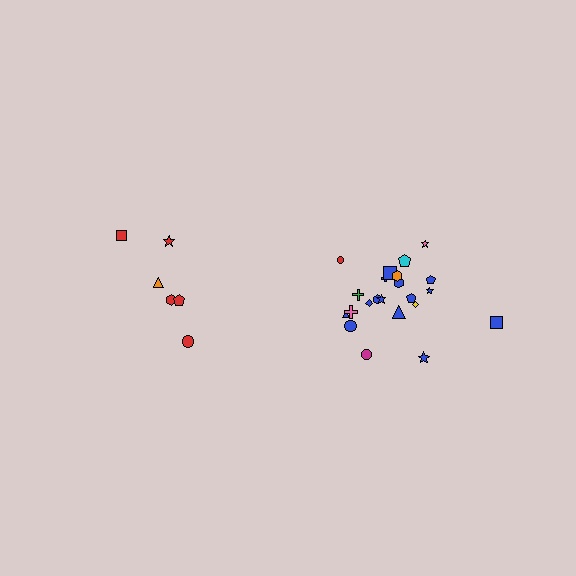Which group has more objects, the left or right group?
The right group.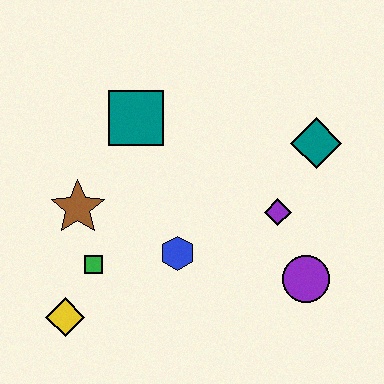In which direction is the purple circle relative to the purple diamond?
The purple circle is below the purple diamond.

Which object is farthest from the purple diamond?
The yellow diamond is farthest from the purple diamond.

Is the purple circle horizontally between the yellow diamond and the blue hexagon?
No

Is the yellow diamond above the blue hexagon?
No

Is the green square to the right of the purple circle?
No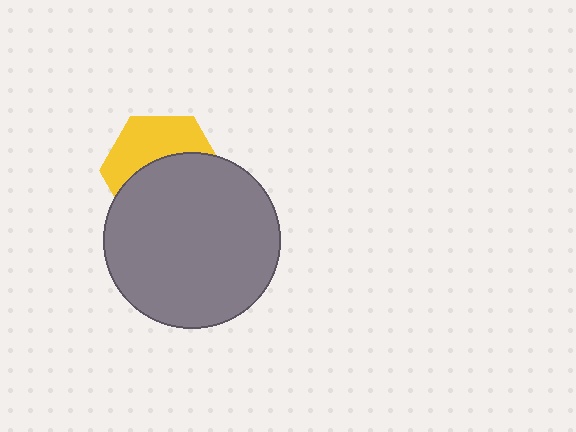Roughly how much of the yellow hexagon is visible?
A small part of it is visible (roughly 43%).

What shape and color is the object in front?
The object in front is a gray circle.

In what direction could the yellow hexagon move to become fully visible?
The yellow hexagon could move up. That would shift it out from behind the gray circle entirely.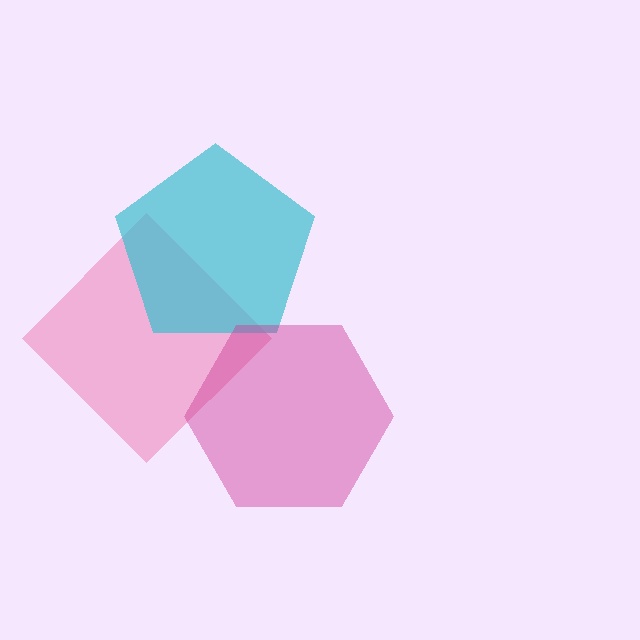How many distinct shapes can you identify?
There are 3 distinct shapes: a pink diamond, a cyan pentagon, a magenta hexagon.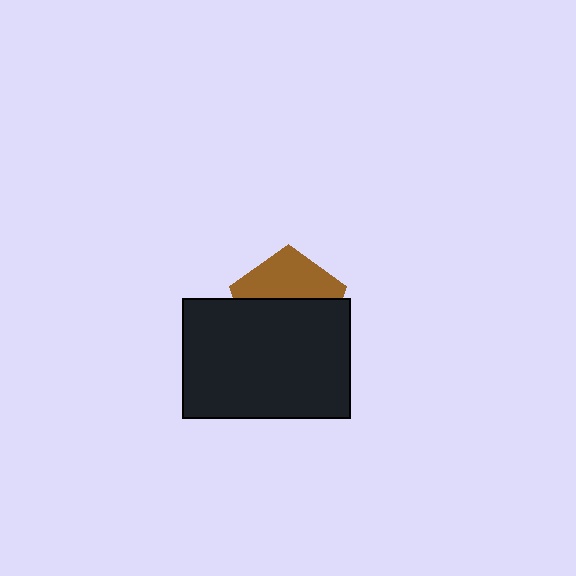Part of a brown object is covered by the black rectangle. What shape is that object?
It is a pentagon.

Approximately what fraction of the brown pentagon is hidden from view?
Roughly 59% of the brown pentagon is hidden behind the black rectangle.